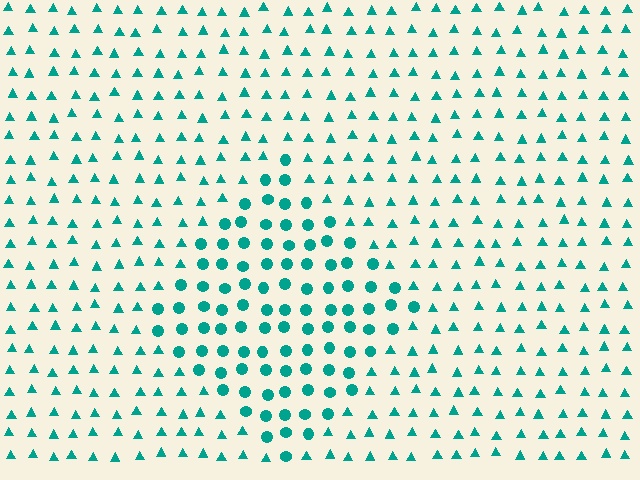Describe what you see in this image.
The image is filled with small teal elements arranged in a uniform grid. A diamond-shaped region contains circles, while the surrounding area contains triangles. The boundary is defined purely by the change in element shape.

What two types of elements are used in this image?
The image uses circles inside the diamond region and triangles outside it.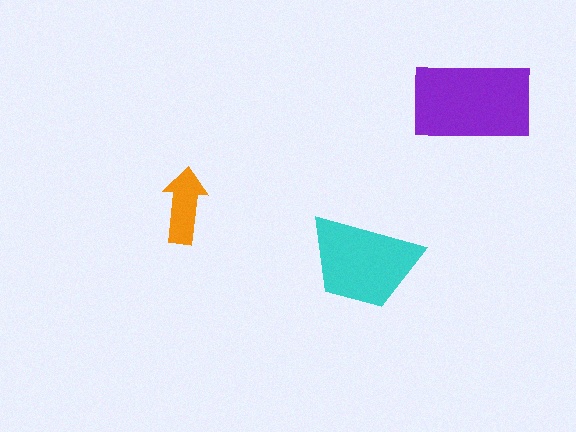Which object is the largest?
The purple rectangle.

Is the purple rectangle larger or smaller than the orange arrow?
Larger.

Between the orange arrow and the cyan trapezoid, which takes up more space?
The cyan trapezoid.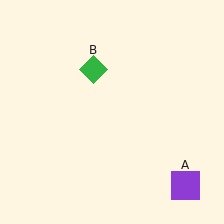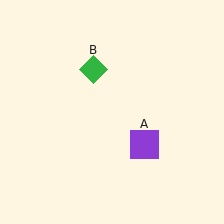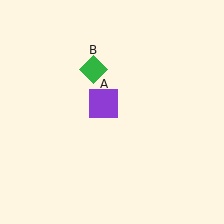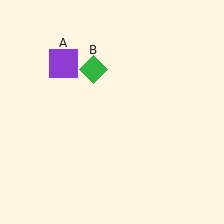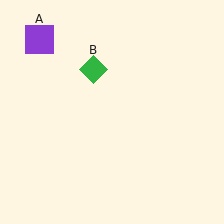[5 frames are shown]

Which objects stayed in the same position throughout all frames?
Green diamond (object B) remained stationary.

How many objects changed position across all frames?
1 object changed position: purple square (object A).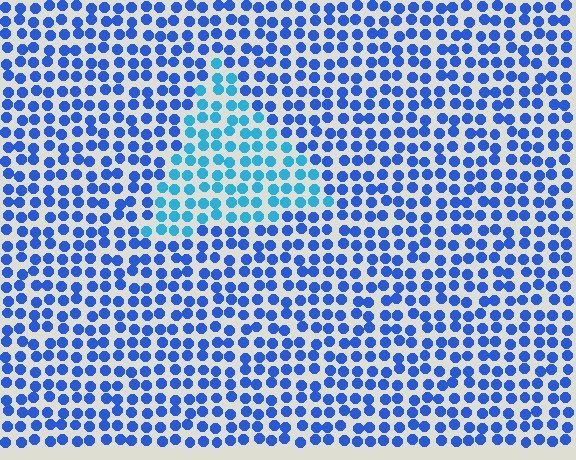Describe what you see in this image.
The image is filled with small blue elements in a uniform arrangement. A triangle-shaped region is visible where the elements are tinted to a slightly different hue, forming a subtle color boundary.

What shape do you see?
I see a triangle.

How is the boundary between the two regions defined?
The boundary is defined purely by a slight shift in hue (about 29 degrees). Spacing, size, and orientation are identical on both sides.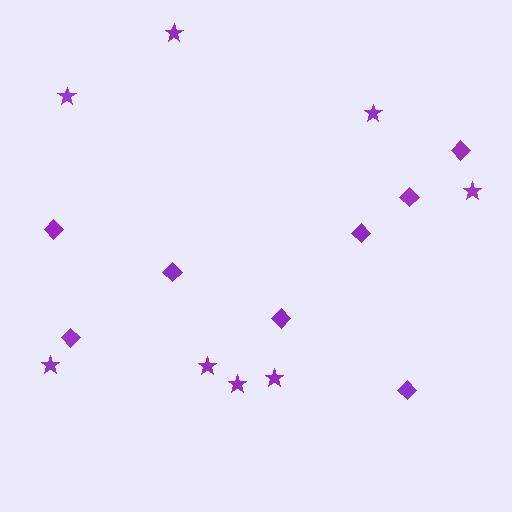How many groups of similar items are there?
There are 2 groups: one group of stars (8) and one group of diamonds (8).